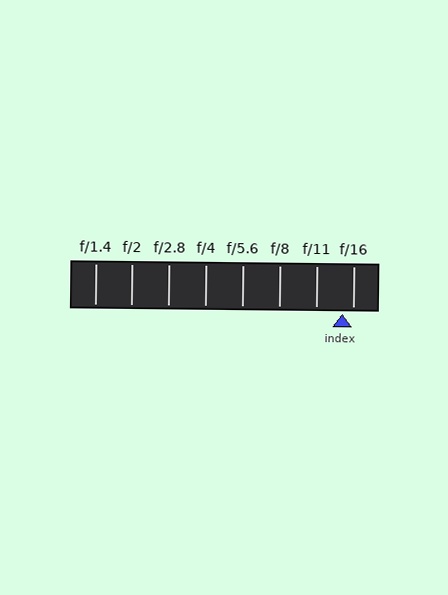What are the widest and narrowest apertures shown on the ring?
The widest aperture shown is f/1.4 and the narrowest is f/16.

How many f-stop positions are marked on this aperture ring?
There are 8 f-stop positions marked.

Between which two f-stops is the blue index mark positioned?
The index mark is between f/11 and f/16.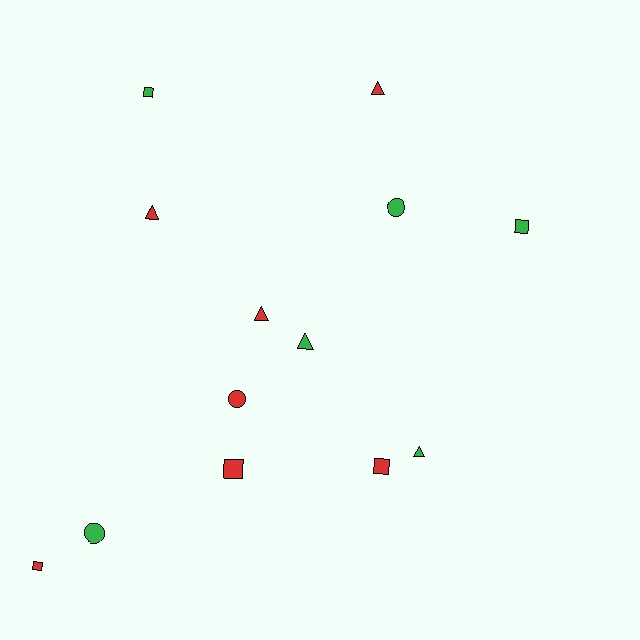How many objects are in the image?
There are 13 objects.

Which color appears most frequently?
Red, with 7 objects.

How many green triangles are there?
There are 2 green triangles.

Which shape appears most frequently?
Triangle, with 5 objects.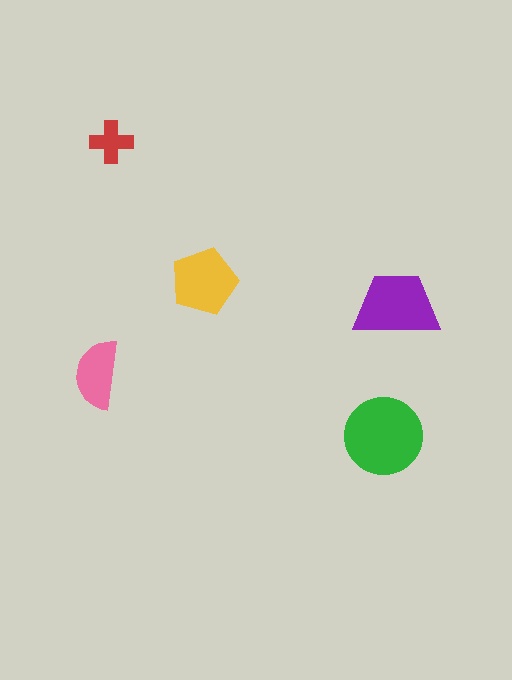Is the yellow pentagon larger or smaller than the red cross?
Larger.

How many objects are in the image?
There are 5 objects in the image.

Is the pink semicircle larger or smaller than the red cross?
Larger.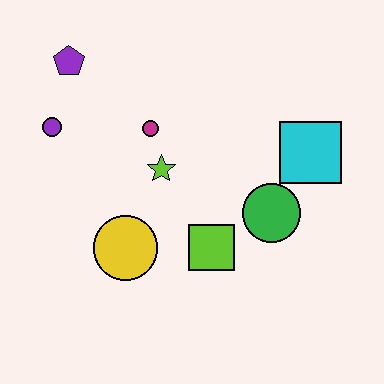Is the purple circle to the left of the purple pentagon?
Yes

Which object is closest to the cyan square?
The green circle is closest to the cyan square.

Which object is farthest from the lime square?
The purple pentagon is farthest from the lime square.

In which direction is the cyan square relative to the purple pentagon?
The cyan square is to the right of the purple pentagon.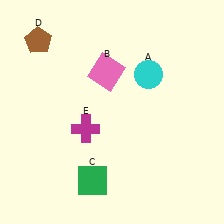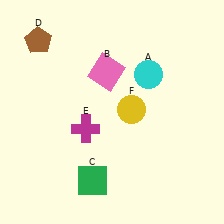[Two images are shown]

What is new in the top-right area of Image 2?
A yellow circle (F) was added in the top-right area of Image 2.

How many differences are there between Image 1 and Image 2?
There is 1 difference between the two images.